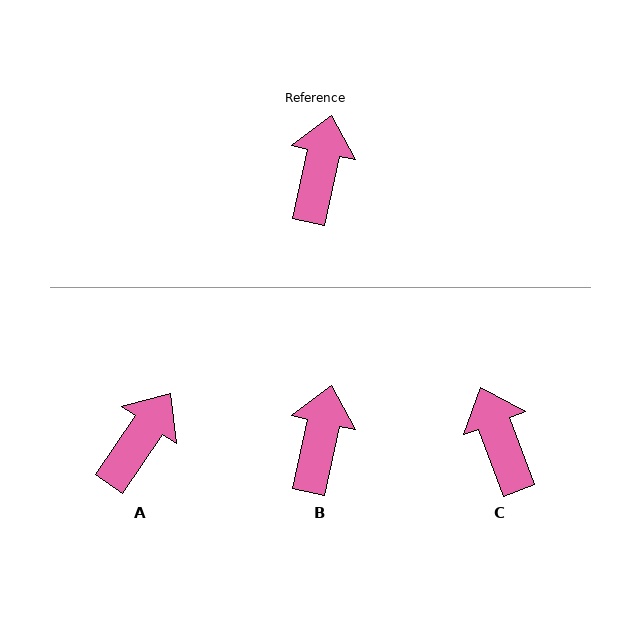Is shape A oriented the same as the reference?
No, it is off by about 22 degrees.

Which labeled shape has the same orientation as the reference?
B.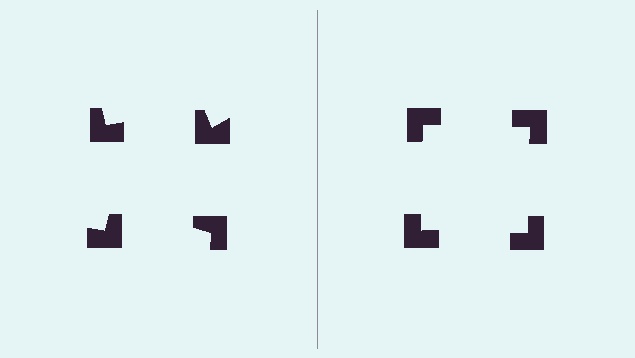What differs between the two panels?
The notched squares are positioned identically on both sides; only the wedge orientations differ. On the right they align to a square; on the left they are misaligned.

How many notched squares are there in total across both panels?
8 — 4 on each side.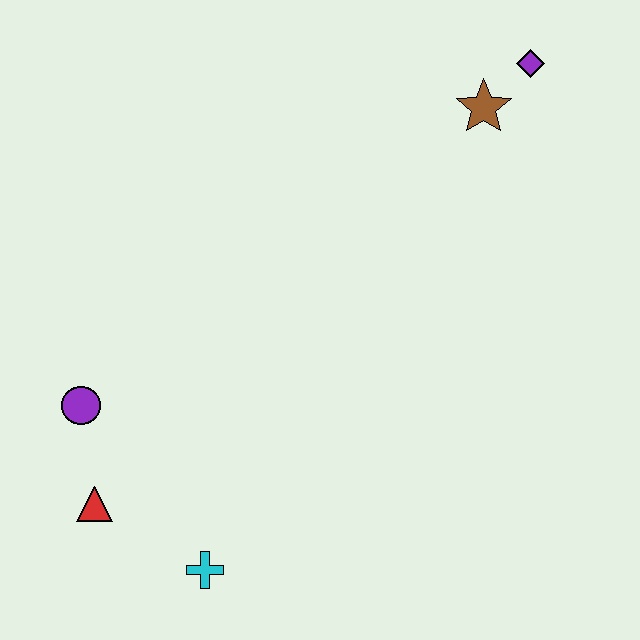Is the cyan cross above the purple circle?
No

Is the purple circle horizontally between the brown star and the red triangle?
No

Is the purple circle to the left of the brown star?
Yes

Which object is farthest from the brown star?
The red triangle is farthest from the brown star.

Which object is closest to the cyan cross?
The red triangle is closest to the cyan cross.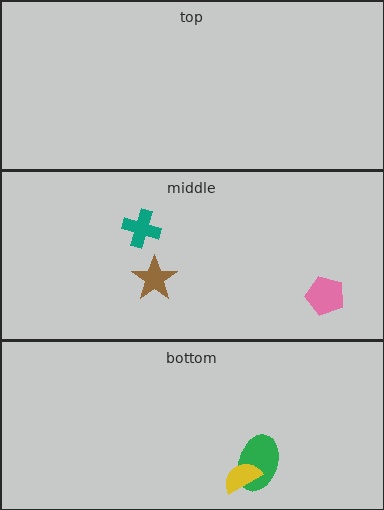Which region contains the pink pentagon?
The middle region.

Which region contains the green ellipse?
The bottom region.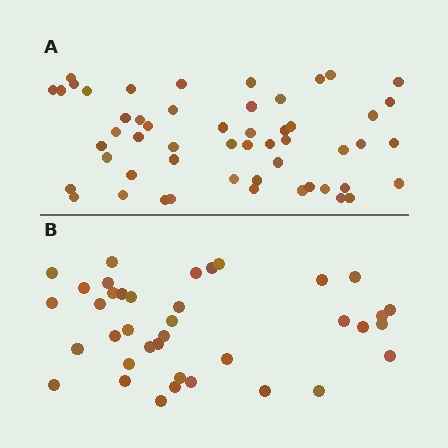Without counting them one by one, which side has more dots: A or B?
Region A (the top region) has more dots.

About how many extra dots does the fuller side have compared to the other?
Region A has approximately 15 more dots than region B.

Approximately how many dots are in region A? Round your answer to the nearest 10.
About 50 dots. (The exact count is 53, which rounds to 50.)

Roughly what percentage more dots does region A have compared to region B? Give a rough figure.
About 40% more.